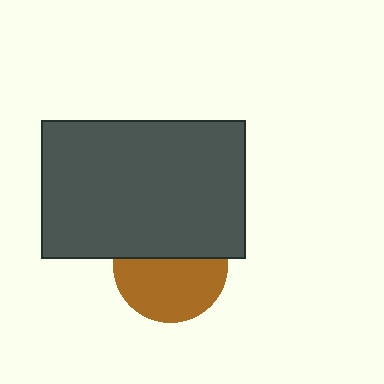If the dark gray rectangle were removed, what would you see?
You would see the complete brown circle.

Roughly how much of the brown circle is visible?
About half of it is visible (roughly 57%).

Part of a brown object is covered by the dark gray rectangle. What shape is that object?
It is a circle.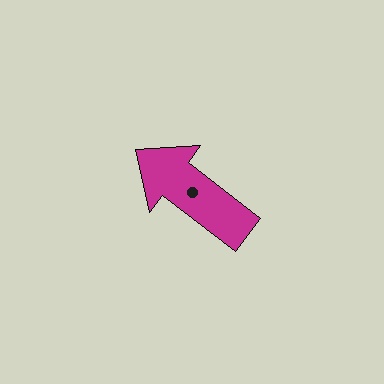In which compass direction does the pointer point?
Northwest.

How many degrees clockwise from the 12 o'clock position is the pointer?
Approximately 307 degrees.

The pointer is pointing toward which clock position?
Roughly 10 o'clock.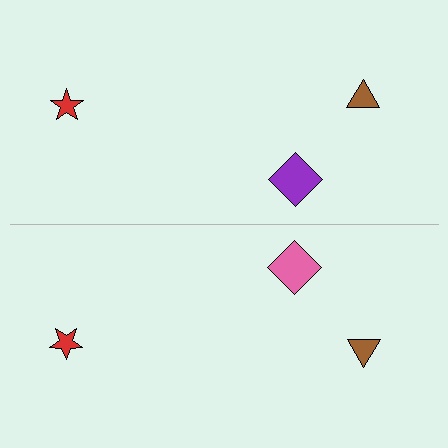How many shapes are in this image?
There are 6 shapes in this image.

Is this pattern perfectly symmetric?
No, the pattern is not perfectly symmetric. The pink diamond on the bottom side breaks the symmetry — its mirror counterpart is purple.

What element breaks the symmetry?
The pink diamond on the bottom side breaks the symmetry — its mirror counterpart is purple.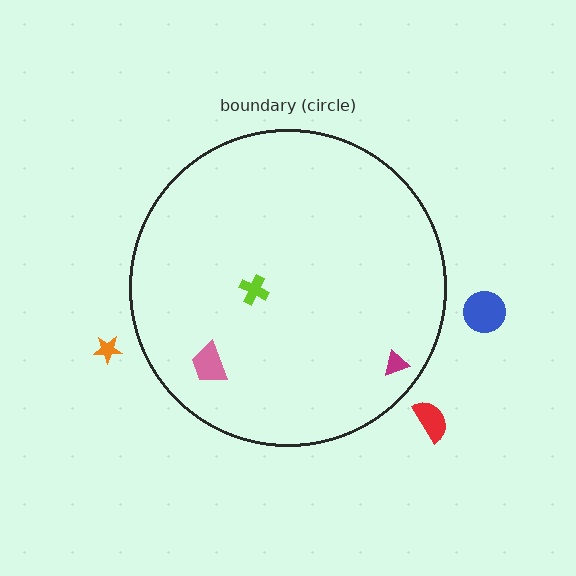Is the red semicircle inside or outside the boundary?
Outside.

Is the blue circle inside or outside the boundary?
Outside.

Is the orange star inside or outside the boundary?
Outside.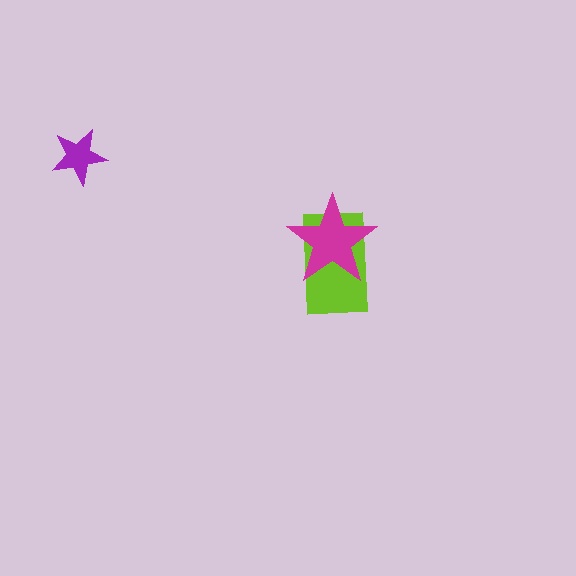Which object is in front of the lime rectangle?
The magenta star is in front of the lime rectangle.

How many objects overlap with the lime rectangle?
1 object overlaps with the lime rectangle.